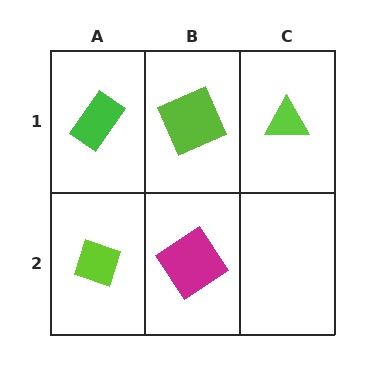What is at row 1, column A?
A green rectangle.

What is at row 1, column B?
A lime square.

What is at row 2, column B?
A magenta diamond.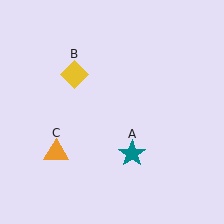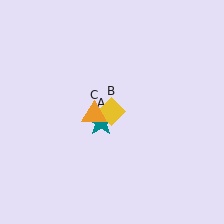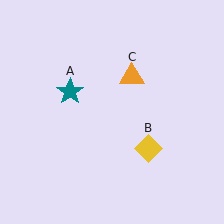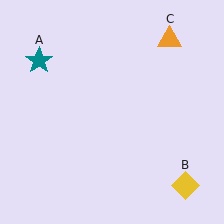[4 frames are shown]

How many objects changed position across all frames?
3 objects changed position: teal star (object A), yellow diamond (object B), orange triangle (object C).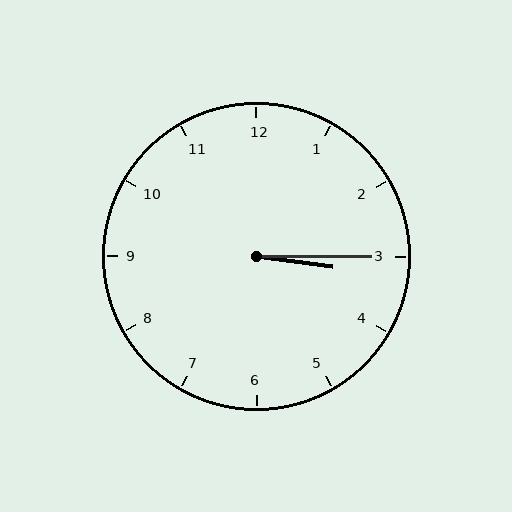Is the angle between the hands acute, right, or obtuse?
It is acute.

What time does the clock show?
3:15.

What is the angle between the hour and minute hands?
Approximately 8 degrees.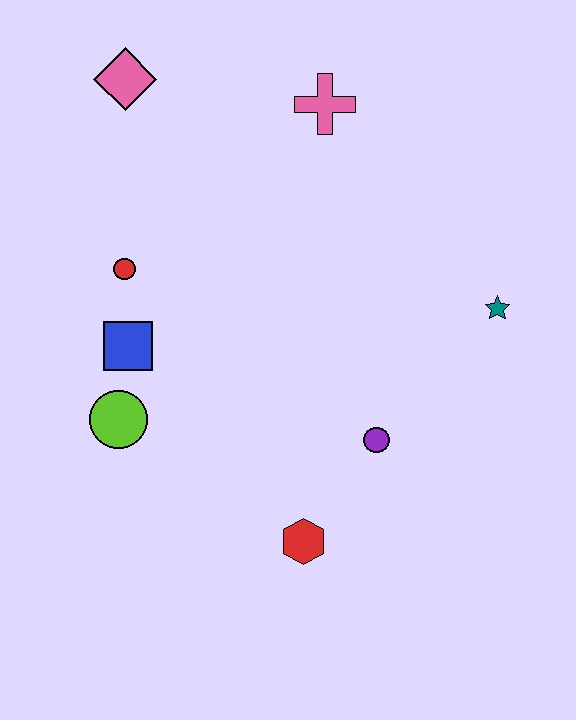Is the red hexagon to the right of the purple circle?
No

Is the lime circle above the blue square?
No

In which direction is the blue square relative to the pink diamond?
The blue square is below the pink diamond.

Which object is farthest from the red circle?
The teal star is farthest from the red circle.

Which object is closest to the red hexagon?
The purple circle is closest to the red hexagon.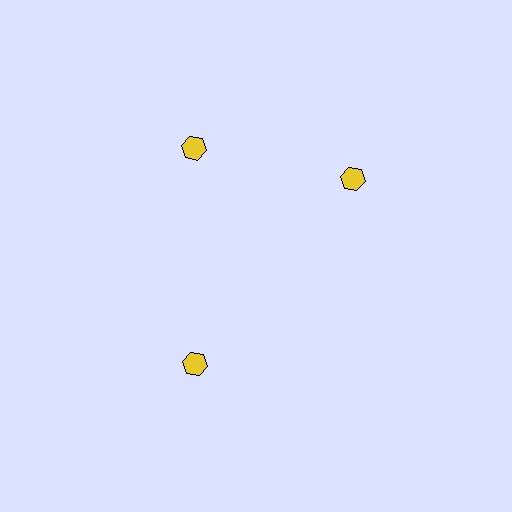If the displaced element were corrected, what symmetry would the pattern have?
It would have 3-fold rotational symmetry — the pattern would map onto itself every 120 degrees.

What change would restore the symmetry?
The symmetry would be restored by rotating it back into even spacing with its neighbors so that all 3 hexagons sit at equal angles and equal distance from the center.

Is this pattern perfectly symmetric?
No. The 3 yellow hexagons are arranged in a ring, but one element near the 3 o'clock position is rotated out of alignment along the ring, breaking the 3-fold rotational symmetry.